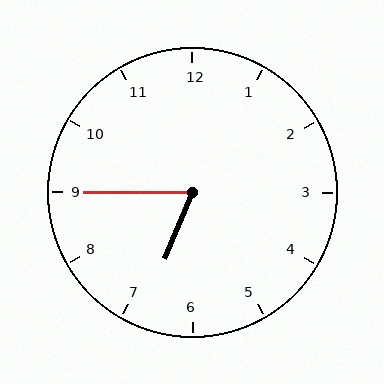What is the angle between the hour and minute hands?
Approximately 68 degrees.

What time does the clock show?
6:45.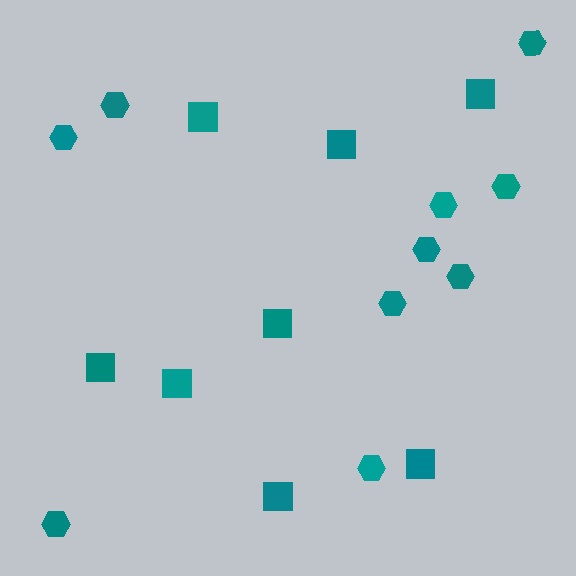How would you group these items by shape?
There are 2 groups: one group of hexagons (10) and one group of squares (8).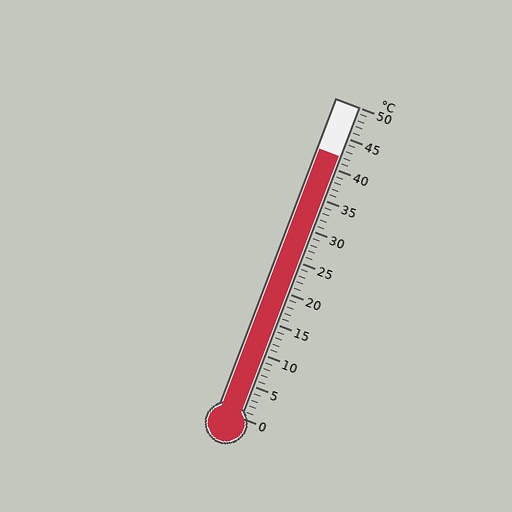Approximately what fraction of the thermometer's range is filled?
The thermometer is filled to approximately 85% of its range.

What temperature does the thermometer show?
The thermometer shows approximately 42°C.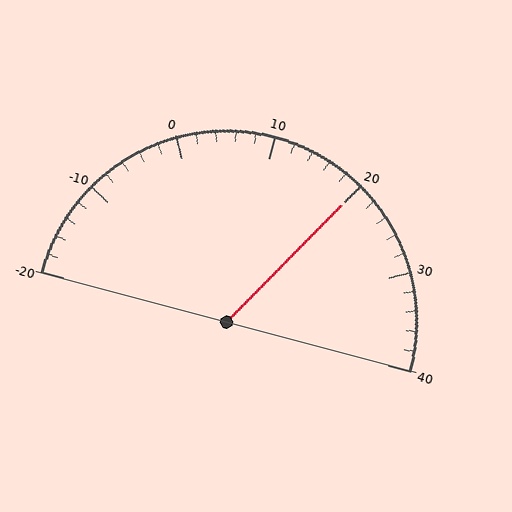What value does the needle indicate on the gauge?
The needle indicates approximately 20.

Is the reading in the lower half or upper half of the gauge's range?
The reading is in the upper half of the range (-20 to 40).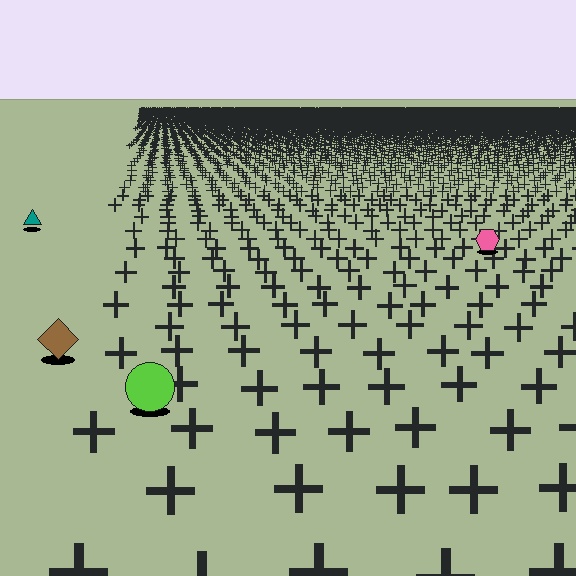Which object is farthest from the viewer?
The teal triangle is farthest from the viewer. It appears smaller and the ground texture around it is denser.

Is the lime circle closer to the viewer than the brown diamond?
Yes. The lime circle is closer — you can tell from the texture gradient: the ground texture is coarser near it.